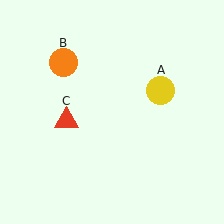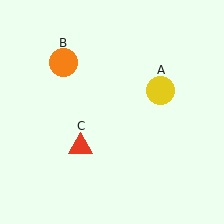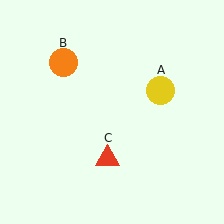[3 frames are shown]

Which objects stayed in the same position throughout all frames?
Yellow circle (object A) and orange circle (object B) remained stationary.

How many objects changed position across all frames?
1 object changed position: red triangle (object C).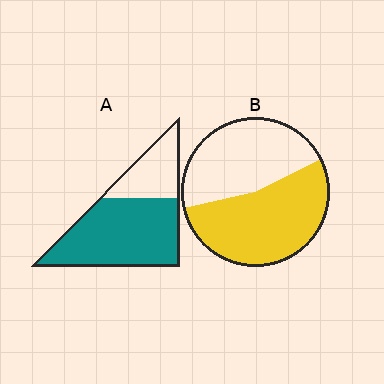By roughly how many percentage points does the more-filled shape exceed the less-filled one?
By roughly 15 percentage points (A over B).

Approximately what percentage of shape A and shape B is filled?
A is approximately 70% and B is approximately 55%.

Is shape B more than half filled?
Roughly half.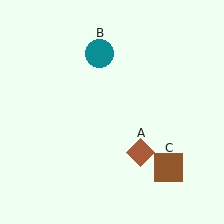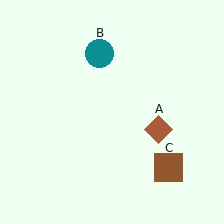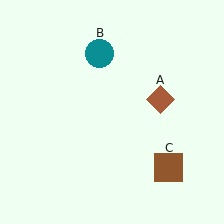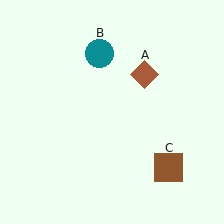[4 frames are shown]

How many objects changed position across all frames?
1 object changed position: brown diamond (object A).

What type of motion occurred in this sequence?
The brown diamond (object A) rotated counterclockwise around the center of the scene.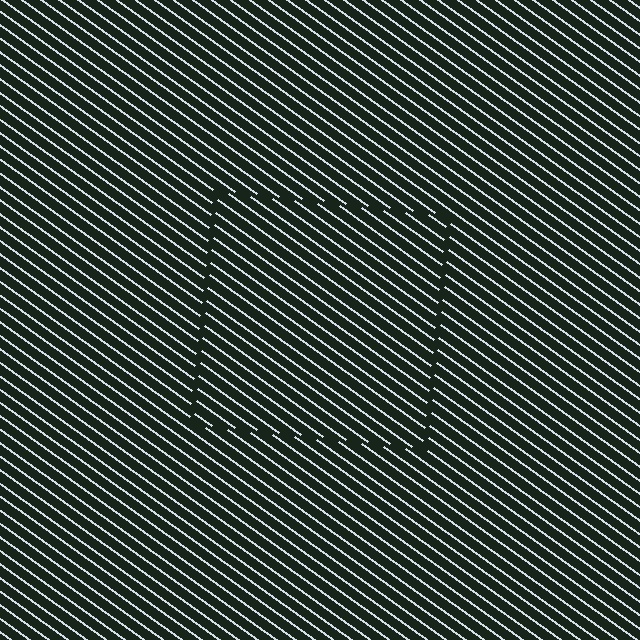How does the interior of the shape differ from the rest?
The interior of the shape contains the same grating, shifted by half a period — the contour is defined by the phase discontinuity where line-ends from the inner and outer gratings abut.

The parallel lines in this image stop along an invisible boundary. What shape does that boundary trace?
An illusory square. The interior of the shape contains the same grating, shifted by half a period — the contour is defined by the phase discontinuity where line-ends from the inner and outer gratings abut.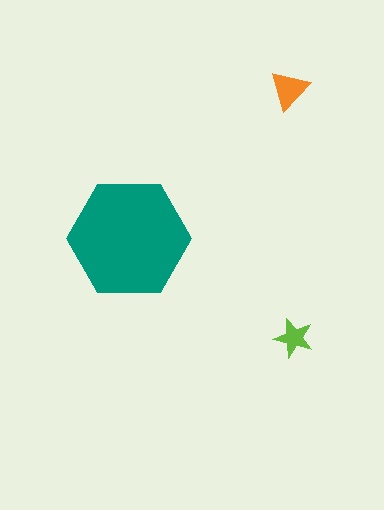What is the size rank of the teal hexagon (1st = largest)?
1st.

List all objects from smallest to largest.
The lime star, the orange triangle, the teal hexagon.